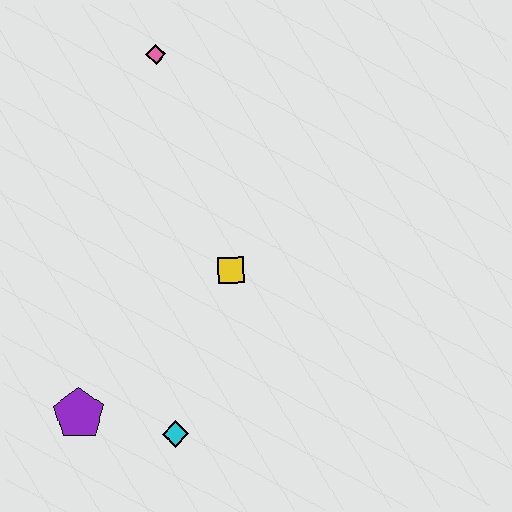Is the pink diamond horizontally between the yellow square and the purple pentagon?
Yes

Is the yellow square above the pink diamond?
No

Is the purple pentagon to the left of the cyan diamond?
Yes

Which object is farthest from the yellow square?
The pink diamond is farthest from the yellow square.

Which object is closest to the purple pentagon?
The cyan diamond is closest to the purple pentagon.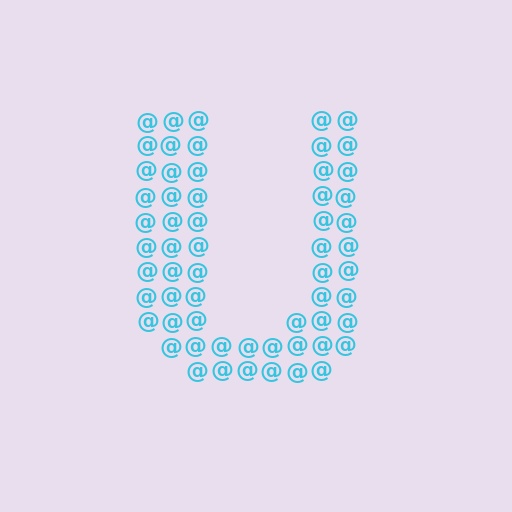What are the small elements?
The small elements are at signs.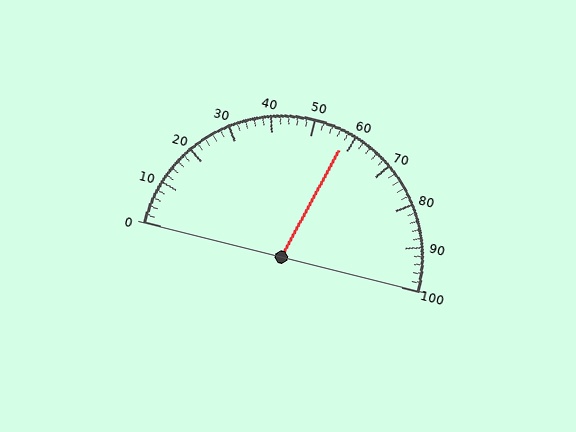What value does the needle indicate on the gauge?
The needle indicates approximately 58.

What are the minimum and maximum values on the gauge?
The gauge ranges from 0 to 100.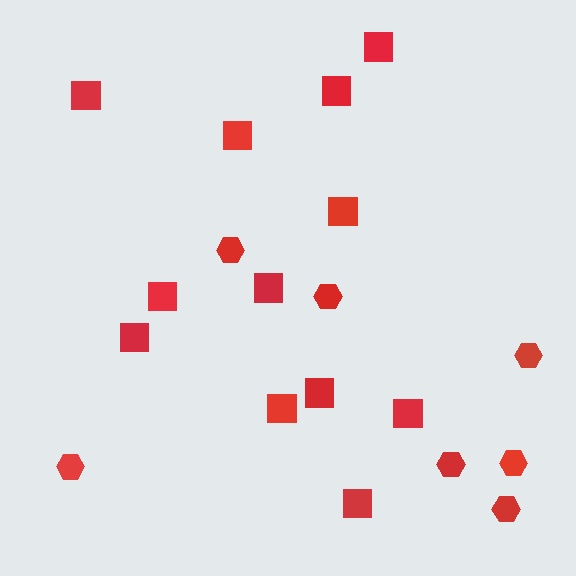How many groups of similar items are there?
There are 2 groups: one group of squares (12) and one group of hexagons (7).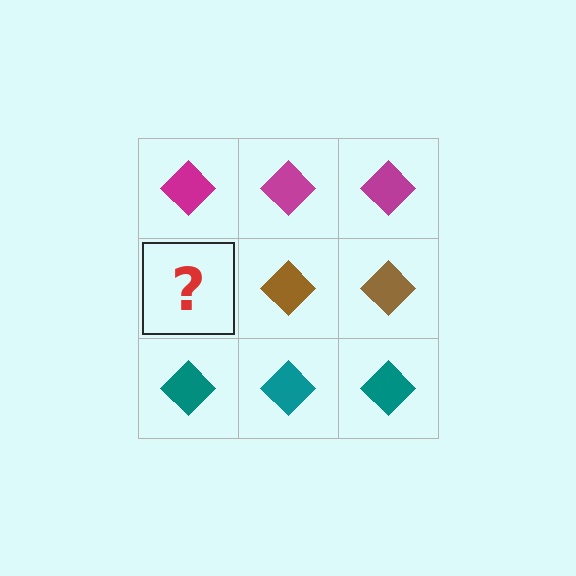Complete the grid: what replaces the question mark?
The question mark should be replaced with a brown diamond.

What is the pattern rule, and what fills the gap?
The rule is that each row has a consistent color. The gap should be filled with a brown diamond.